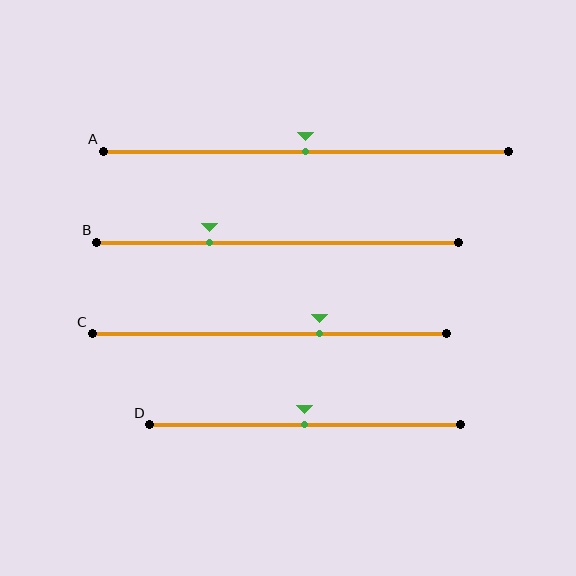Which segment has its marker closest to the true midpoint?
Segment A has its marker closest to the true midpoint.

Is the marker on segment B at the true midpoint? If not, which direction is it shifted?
No, the marker on segment B is shifted to the left by about 19% of the segment length.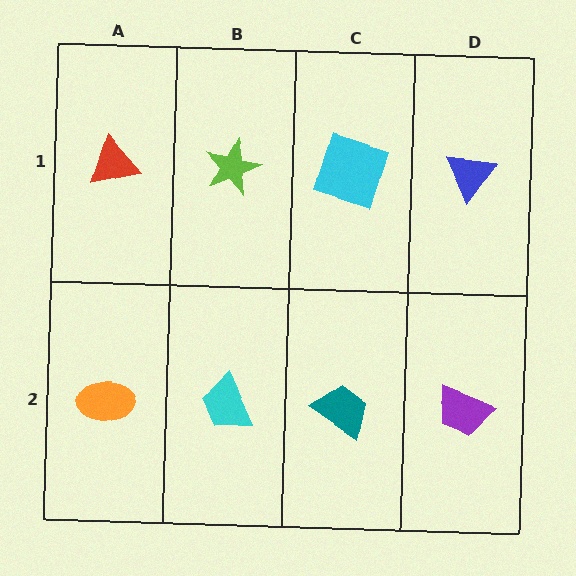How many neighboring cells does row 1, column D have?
2.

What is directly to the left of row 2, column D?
A teal trapezoid.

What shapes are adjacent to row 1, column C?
A teal trapezoid (row 2, column C), a lime star (row 1, column B), a blue triangle (row 1, column D).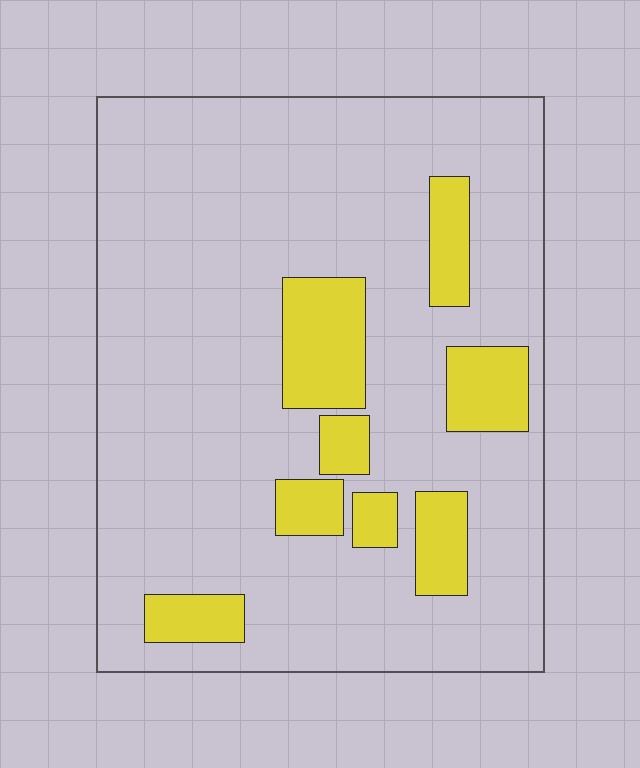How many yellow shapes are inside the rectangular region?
8.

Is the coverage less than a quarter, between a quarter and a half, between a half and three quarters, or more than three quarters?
Less than a quarter.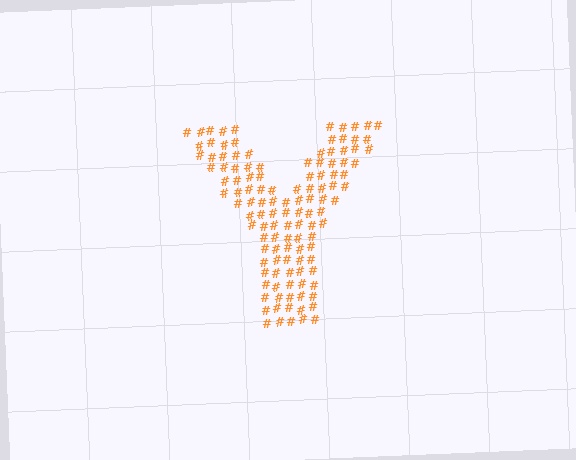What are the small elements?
The small elements are hash symbols.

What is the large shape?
The large shape is the letter Y.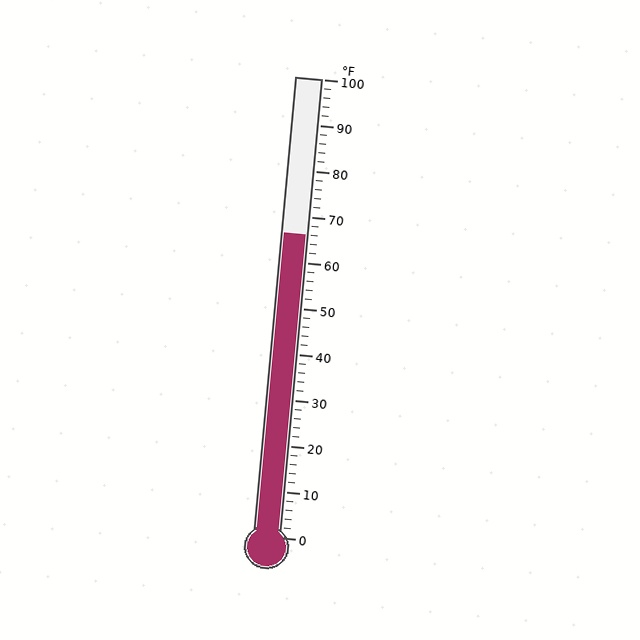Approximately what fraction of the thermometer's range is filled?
The thermometer is filled to approximately 65% of its range.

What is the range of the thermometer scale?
The thermometer scale ranges from 0°F to 100°F.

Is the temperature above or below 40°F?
The temperature is above 40°F.